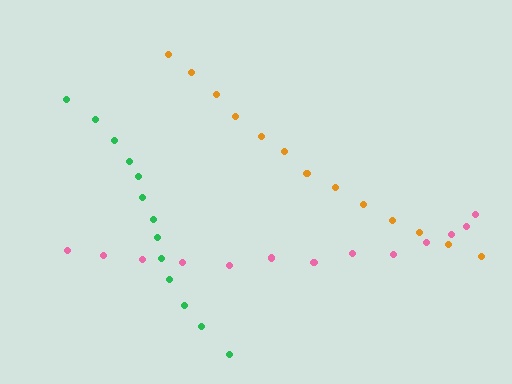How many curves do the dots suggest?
There are 3 distinct paths.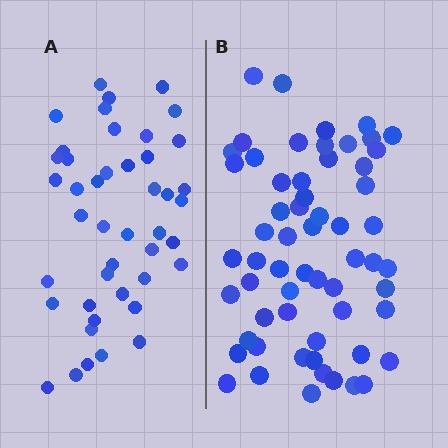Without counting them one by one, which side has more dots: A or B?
Region B (the right region) has more dots.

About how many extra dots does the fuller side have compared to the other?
Region B has approximately 15 more dots than region A.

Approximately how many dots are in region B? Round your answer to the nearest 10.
About 60 dots.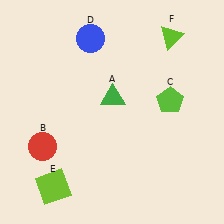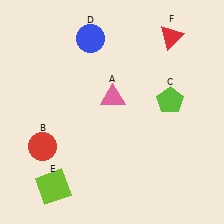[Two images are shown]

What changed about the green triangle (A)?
In Image 1, A is green. In Image 2, it changed to pink.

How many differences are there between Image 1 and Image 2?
There are 2 differences between the two images.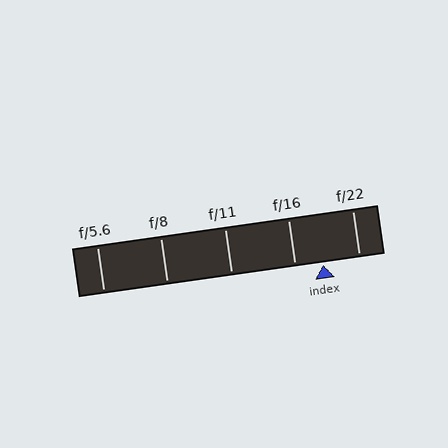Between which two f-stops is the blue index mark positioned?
The index mark is between f/16 and f/22.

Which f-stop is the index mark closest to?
The index mark is closest to f/16.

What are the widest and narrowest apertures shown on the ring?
The widest aperture shown is f/5.6 and the narrowest is f/22.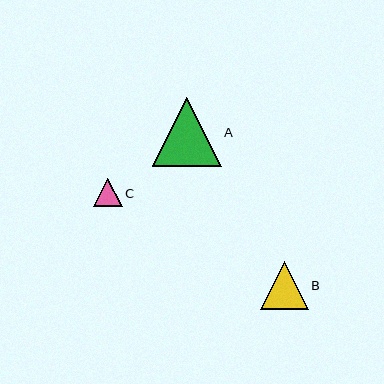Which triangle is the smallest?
Triangle C is the smallest with a size of approximately 28 pixels.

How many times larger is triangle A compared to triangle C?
Triangle A is approximately 2.4 times the size of triangle C.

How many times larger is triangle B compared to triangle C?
Triangle B is approximately 1.7 times the size of triangle C.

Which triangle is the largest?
Triangle A is the largest with a size of approximately 69 pixels.